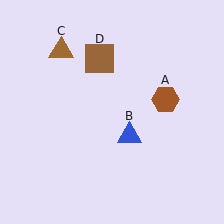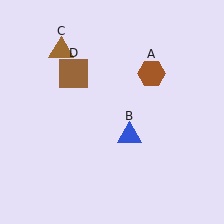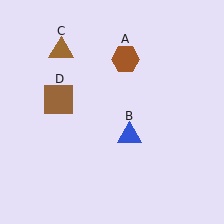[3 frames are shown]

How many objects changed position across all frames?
2 objects changed position: brown hexagon (object A), brown square (object D).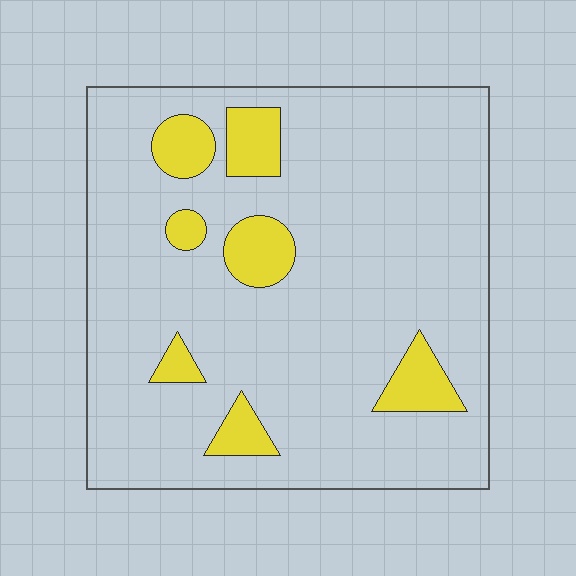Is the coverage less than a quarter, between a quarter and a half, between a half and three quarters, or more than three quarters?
Less than a quarter.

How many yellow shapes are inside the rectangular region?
7.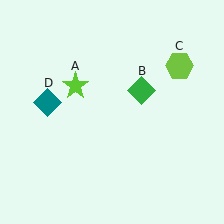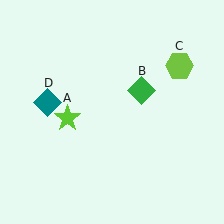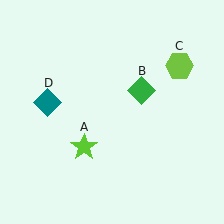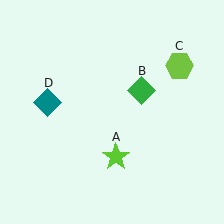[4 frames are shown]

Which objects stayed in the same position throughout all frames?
Green diamond (object B) and lime hexagon (object C) and teal diamond (object D) remained stationary.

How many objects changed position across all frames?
1 object changed position: lime star (object A).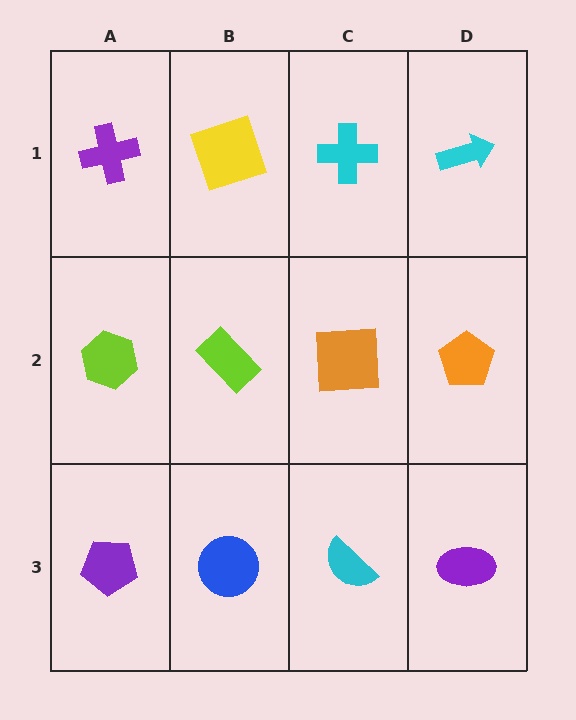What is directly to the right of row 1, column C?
A cyan arrow.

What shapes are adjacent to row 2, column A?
A purple cross (row 1, column A), a purple pentagon (row 3, column A), a lime rectangle (row 2, column B).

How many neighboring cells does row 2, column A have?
3.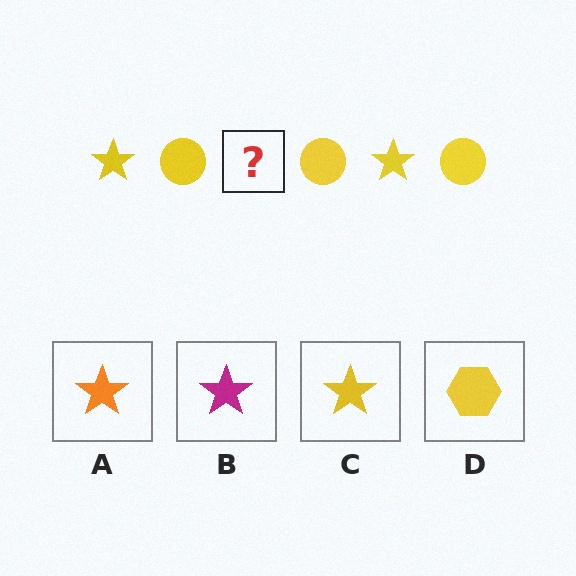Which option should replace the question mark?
Option C.